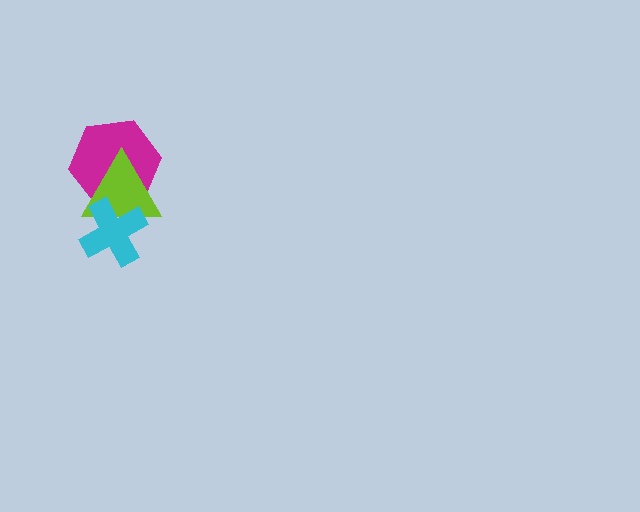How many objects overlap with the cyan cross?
2 objects overlap with the cyan cross.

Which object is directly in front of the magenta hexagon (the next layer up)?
The lime triangle is directly in front of the magenta hexagon.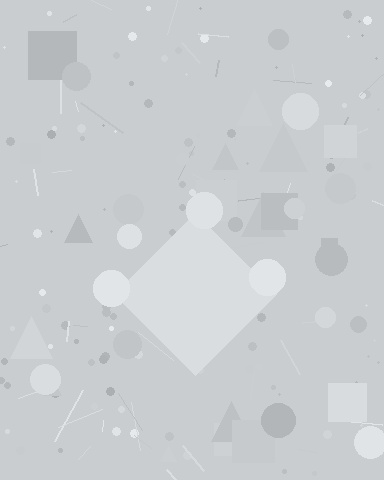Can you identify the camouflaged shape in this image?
The camouflaged shape is a diamond.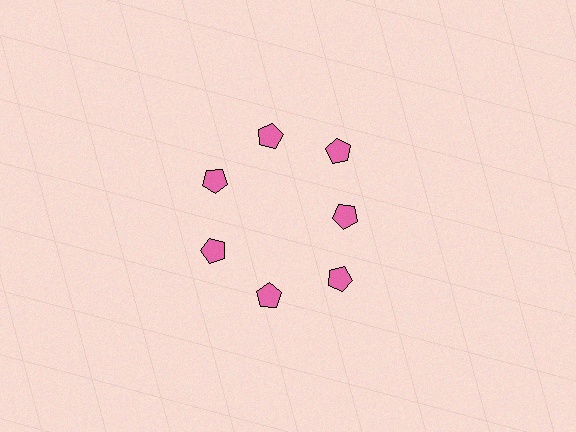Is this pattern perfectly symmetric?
No. The 7 pink pentagons are arranged in a ring, but one element near the 3 o'clock position is pulled inward toward the center, breaking the 7-fold rotational symmetry.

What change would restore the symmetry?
The symmetry would be restored by moving it outward, back onto the ring so that all 7 pentagons sit at equal angles and equal distance from the center.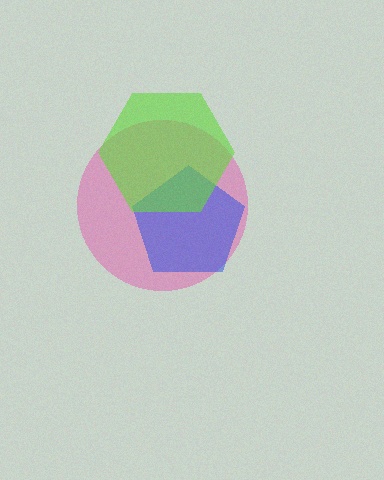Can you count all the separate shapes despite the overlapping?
Yes, there are 3 separate shapes.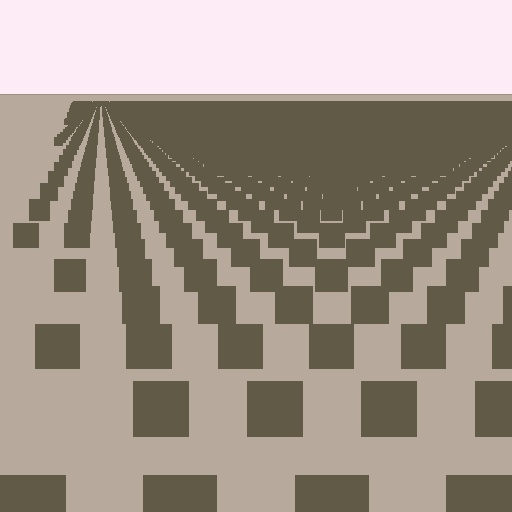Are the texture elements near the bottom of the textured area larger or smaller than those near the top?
Larger. Near the bottom, elements are closer to the viewer and appear at a bigger on-screen size.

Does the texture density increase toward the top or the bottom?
Density increases toward the top.